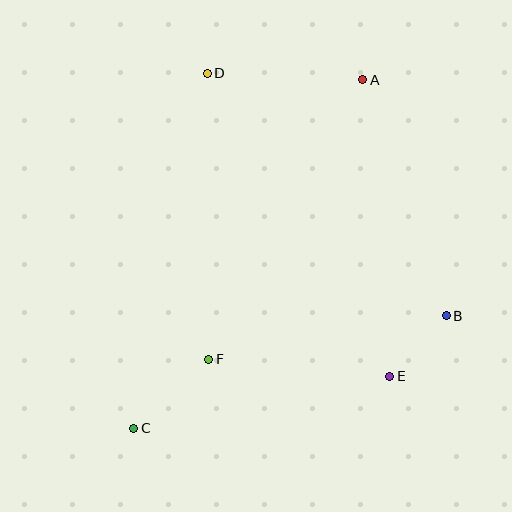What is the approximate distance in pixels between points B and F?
The distance between B and F is approximately 241 pixels.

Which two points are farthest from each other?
Points A and C are farthest from each other.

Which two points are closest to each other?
Points B and E are closest to each other.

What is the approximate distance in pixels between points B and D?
The distance between B and D is approximately 341 pixels.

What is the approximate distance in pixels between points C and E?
The distance between C and E is approximately 261 pixels.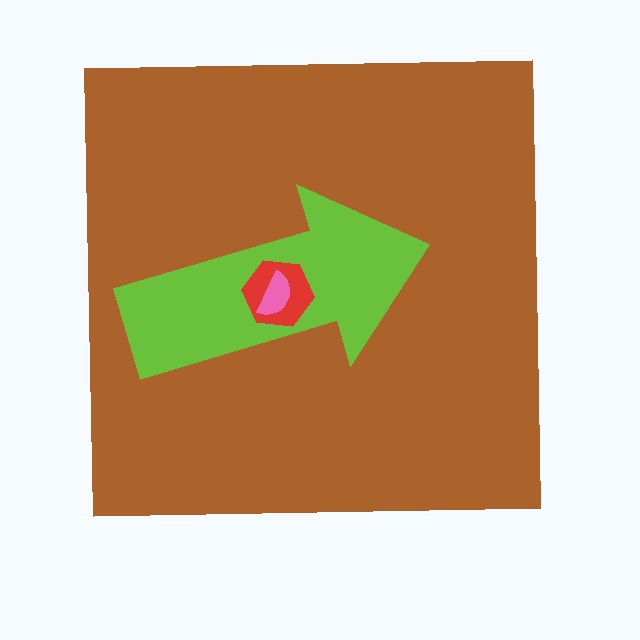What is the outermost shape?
The brown square.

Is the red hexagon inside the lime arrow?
Yes.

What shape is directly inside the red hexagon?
The pink semicircle.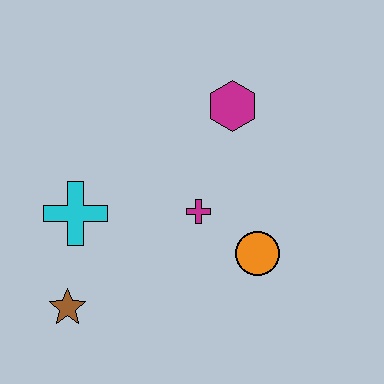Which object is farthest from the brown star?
The magenta hexagon is farthest from the brown star.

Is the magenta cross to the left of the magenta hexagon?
Yes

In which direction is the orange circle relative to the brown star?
The orange circle is to the right of the brown star.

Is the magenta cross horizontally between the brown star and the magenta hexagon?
Yes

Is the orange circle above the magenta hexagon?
No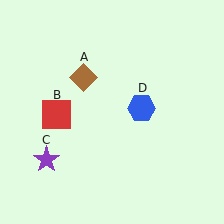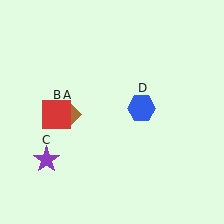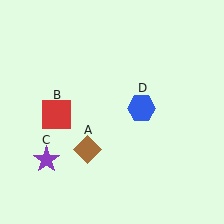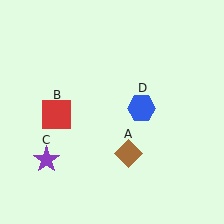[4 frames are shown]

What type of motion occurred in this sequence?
The brown diamond (object A) rotated counterclockwise around the center of the scene.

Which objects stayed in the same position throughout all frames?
Red square (object B) and purple star (object C) and blue hexagon (object D) remained stationary.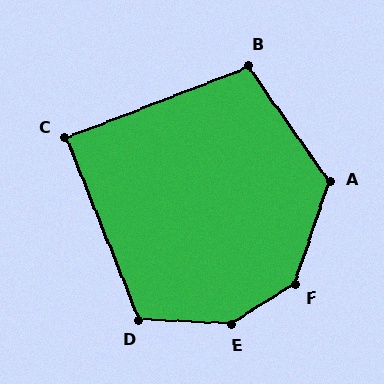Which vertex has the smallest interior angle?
C, at approximately 89 degrees.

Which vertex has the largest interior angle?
E, at approximately 144 degrees.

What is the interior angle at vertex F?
Approximately 141 degrees (obtuse).